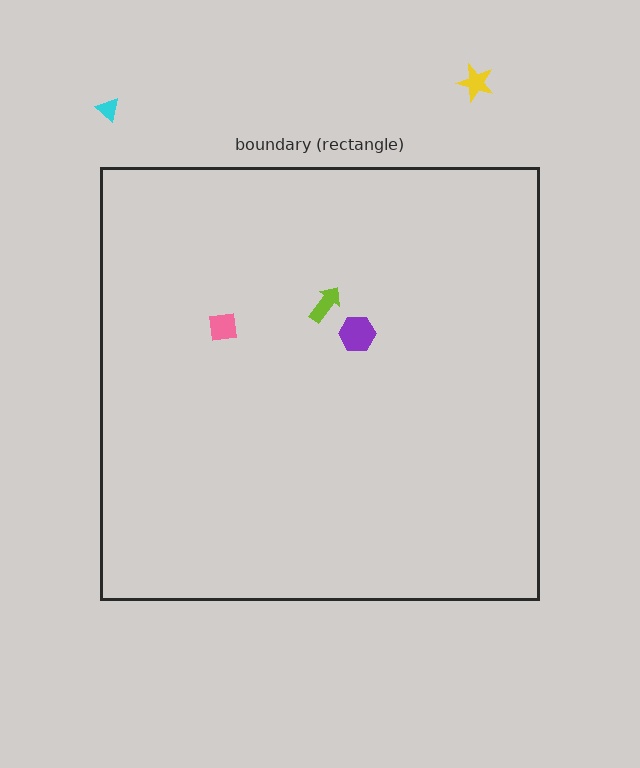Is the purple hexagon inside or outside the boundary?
Inside.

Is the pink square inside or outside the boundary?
Inside.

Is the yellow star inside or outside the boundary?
Outside.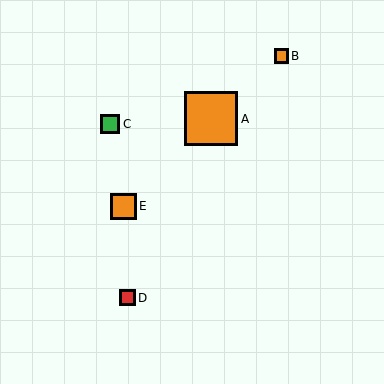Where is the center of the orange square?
The center of the orange square is at (211, 119).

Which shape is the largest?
The orange square (labeled A) is the largest.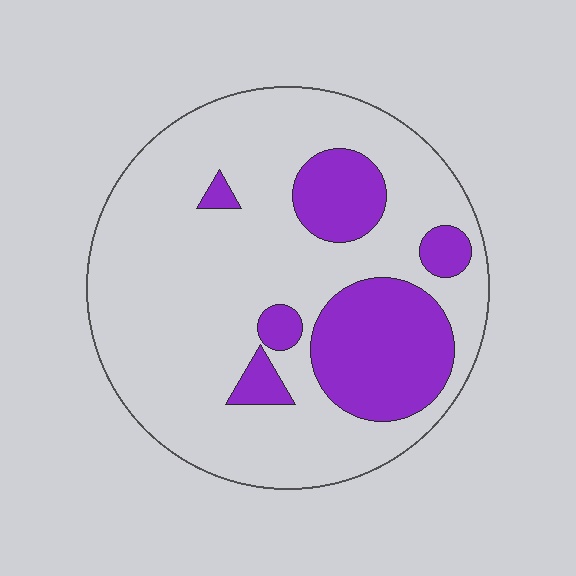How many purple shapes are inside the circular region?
6.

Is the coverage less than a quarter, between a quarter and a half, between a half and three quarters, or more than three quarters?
Less than a quarter.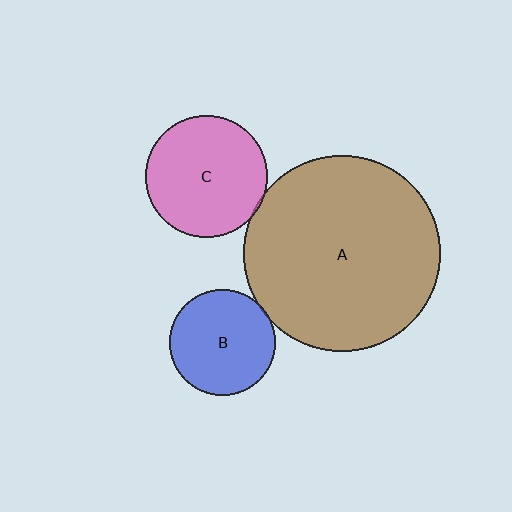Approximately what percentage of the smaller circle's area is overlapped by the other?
Approximately 5%.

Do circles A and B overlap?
Yes.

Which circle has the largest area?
Circle A (brown).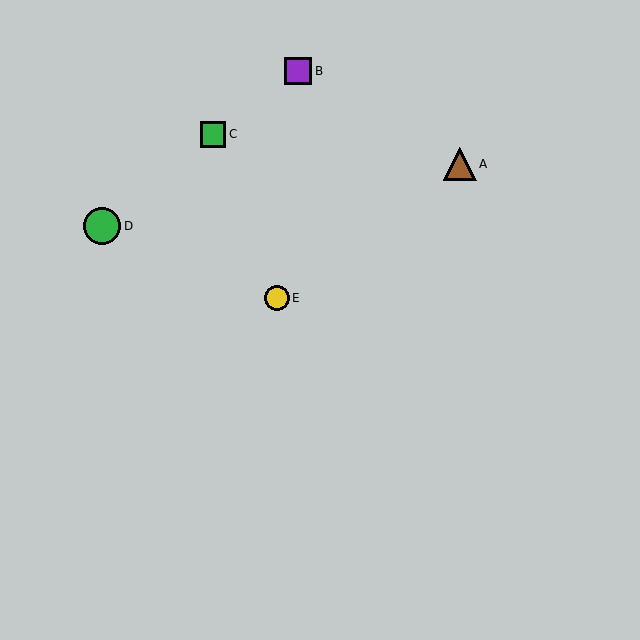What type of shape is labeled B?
Shape B is a purple square.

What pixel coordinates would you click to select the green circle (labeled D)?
Click at (102, 226) to select the green circle D.